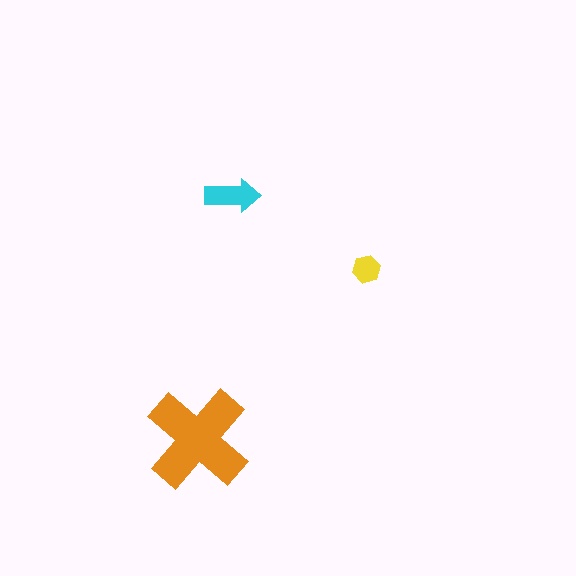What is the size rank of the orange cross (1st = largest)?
1st.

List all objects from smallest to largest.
The yellow hexagon, the cyan arrow, the orange cross.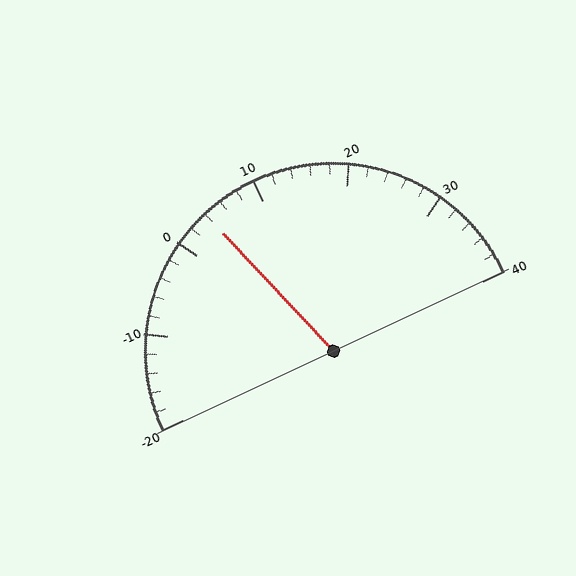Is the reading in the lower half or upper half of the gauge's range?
The reading is in the lower half of the range (-20 to 40).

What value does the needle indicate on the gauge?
The needle indicates approximately 4.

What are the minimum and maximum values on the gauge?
The gauge ranges from -20 to 40.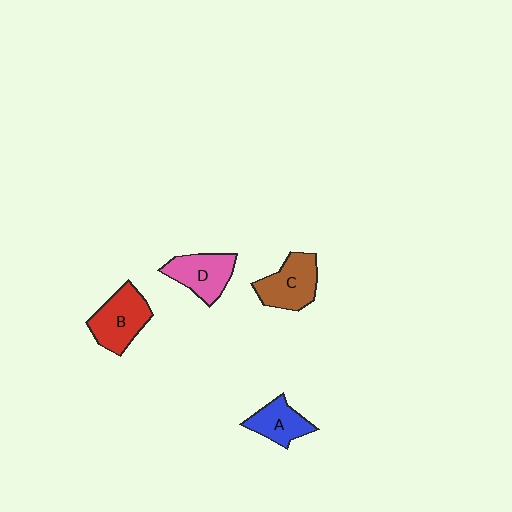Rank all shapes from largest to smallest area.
From largest to smallest: B (red), C (brown), D (pink), A (blue).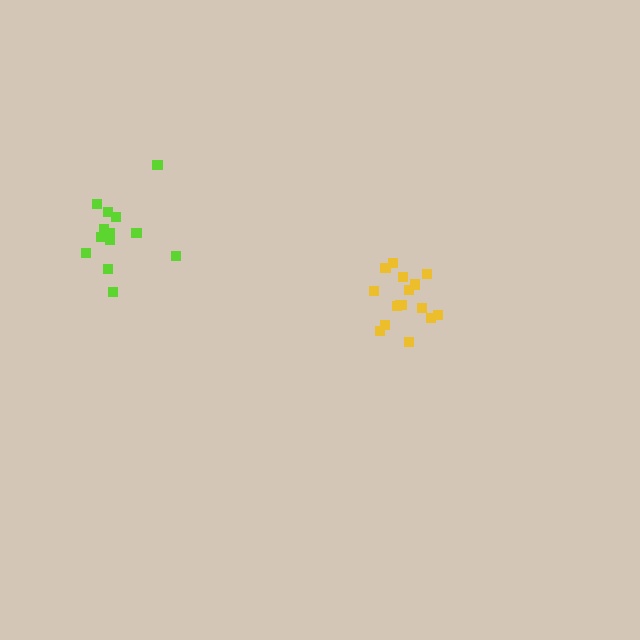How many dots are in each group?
Group 1: 16 dots, Group 2: 14 dots (30 total).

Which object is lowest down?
The yellow cluster is bottommost.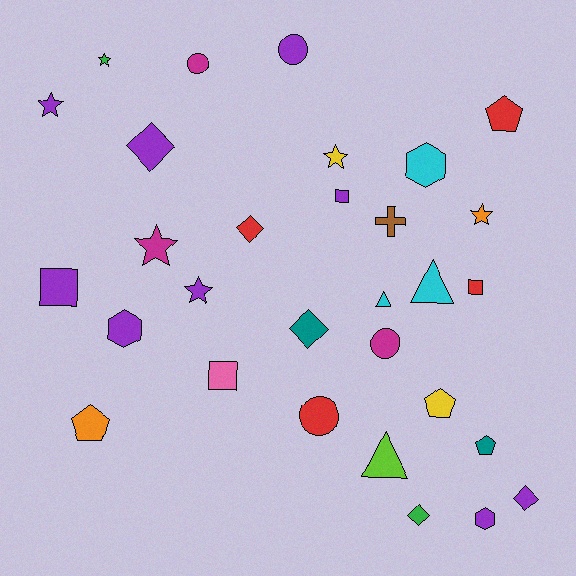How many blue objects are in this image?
There are no blue objects.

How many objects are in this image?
There are 30 objects.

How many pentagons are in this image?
There are 4 pentagons.